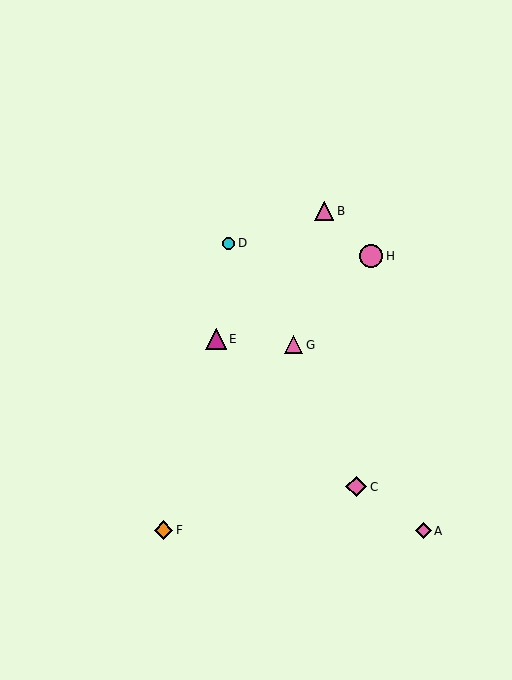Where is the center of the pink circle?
The center of the pink circle is at (371, 256).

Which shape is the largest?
The pink circle (labeled H) is the largest.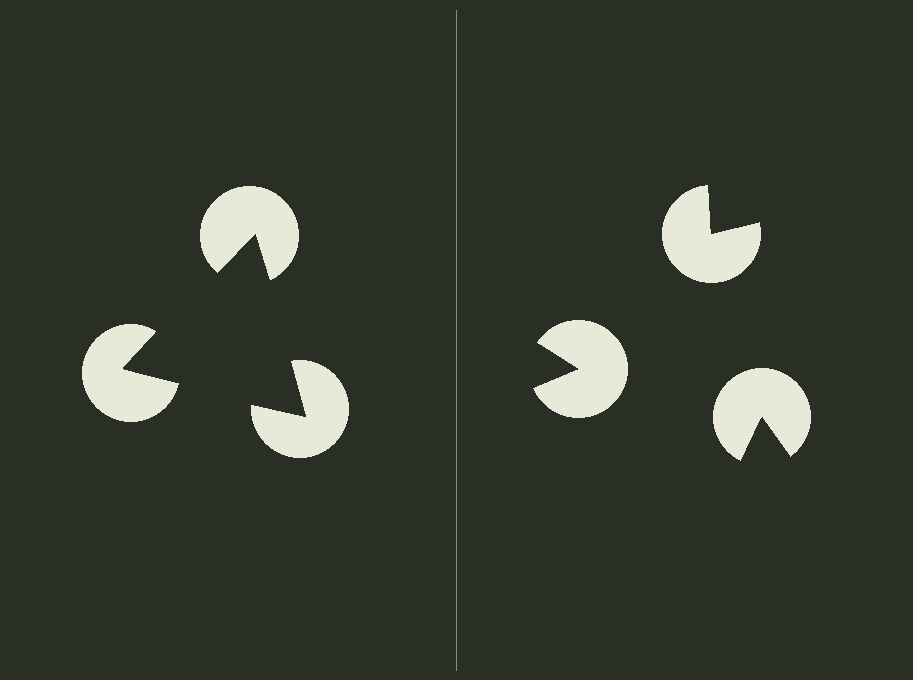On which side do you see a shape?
An illusory triangle appears on the left side. On the right side the wedge cuts are rotated, so no coherent shape forms.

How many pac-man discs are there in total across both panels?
6 — 3 on each side.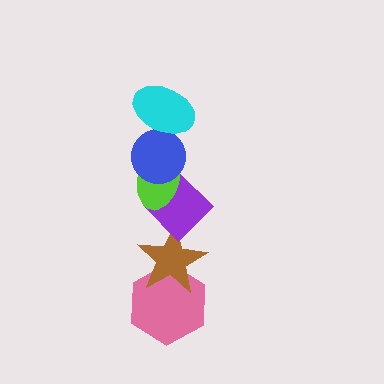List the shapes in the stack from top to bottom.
From top to bottom: the cyan ellipse, the blue circle, the lime ellipse, the purple diamond, the brown star, the pink hexagon.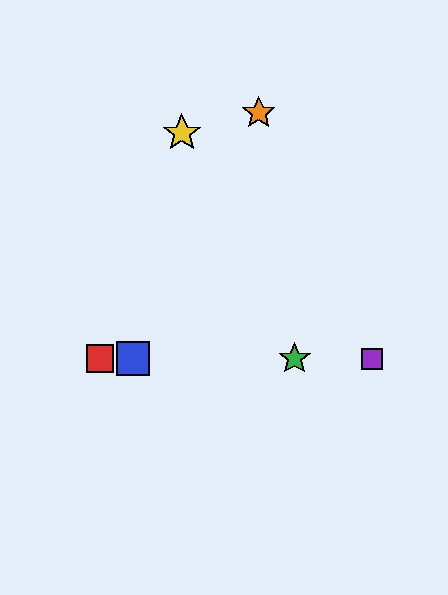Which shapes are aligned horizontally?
The red square, the blue square, the green star, the purple square are aligned horizontally.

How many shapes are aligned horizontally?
4 shapes (the red square, the blue square, the green star, the purple square) are aligned horizontally.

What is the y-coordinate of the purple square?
The purple square is at y≈359.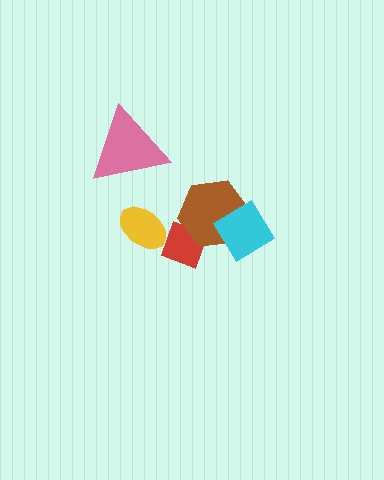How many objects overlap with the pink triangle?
0 objects overlap with the pink triangle.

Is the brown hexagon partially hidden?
Yes, it is partially covered by another shape.